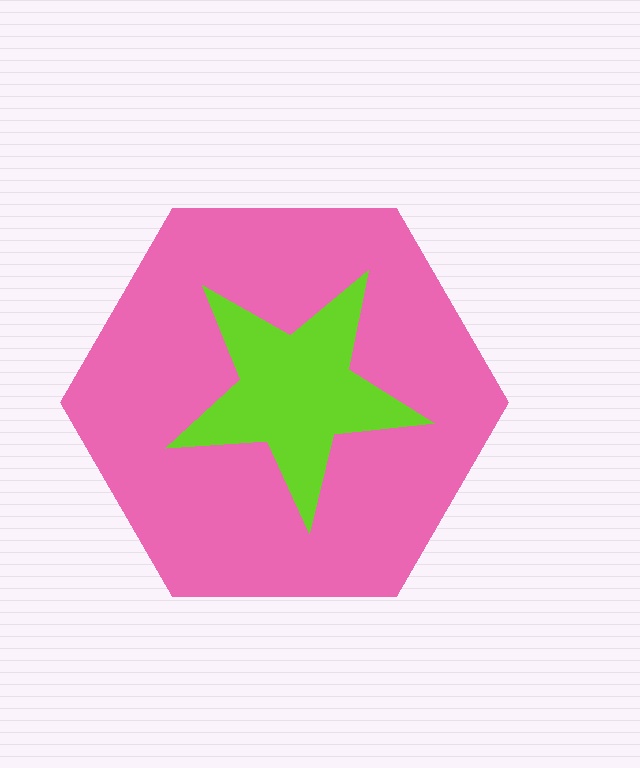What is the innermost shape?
The lime star.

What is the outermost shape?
The pink hexagon.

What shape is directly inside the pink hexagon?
The lime star.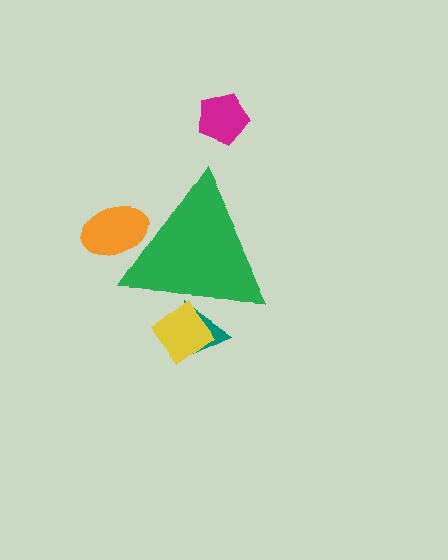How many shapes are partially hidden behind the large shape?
3 shapes are partially hidden.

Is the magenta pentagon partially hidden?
No, the magenta pentagon is fully visible.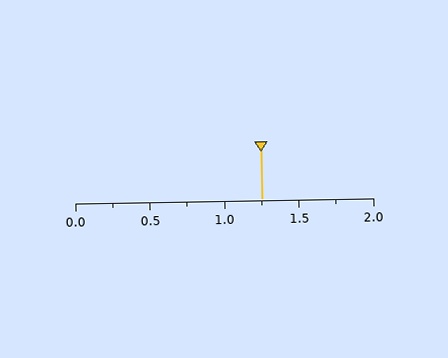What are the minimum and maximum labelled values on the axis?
The axis runs from 0.0 to 2.0.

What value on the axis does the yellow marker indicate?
The marker indicates approximately 1.25.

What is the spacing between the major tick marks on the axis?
The major ticks are spaced 0.5 apart.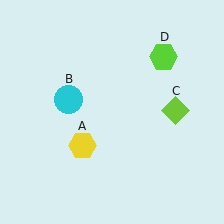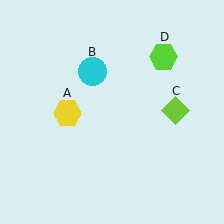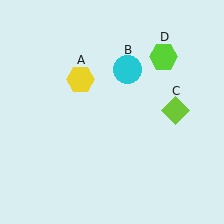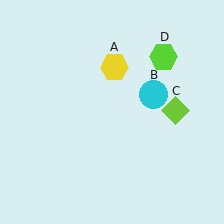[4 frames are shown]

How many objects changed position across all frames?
2 objects changed position: yellow hexagon (object A), cyan circle (object B).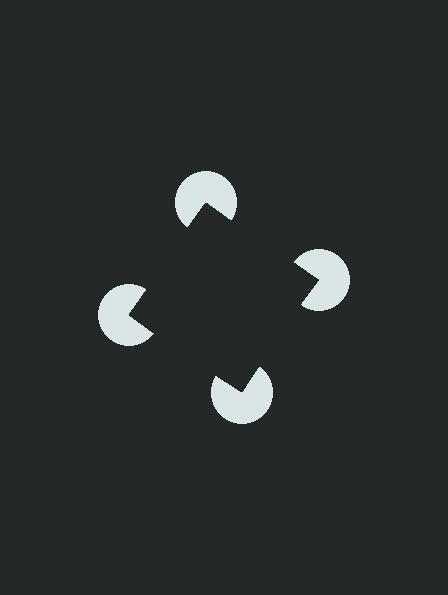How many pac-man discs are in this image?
There are 4 — one at each vertex of the illusory square.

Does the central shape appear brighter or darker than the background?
It typically appears slightly darker than the background, even though no actual brightness change is drawn.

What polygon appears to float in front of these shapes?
An illusory square — its edges are inferred from the aligned wedge cuts in the pac-man discs, not physically drawn.